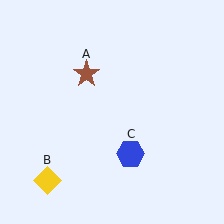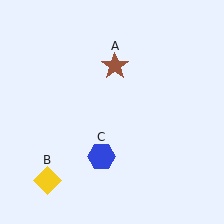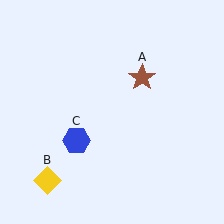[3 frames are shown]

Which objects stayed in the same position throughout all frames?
Yellow diamond (object B) remained stationary.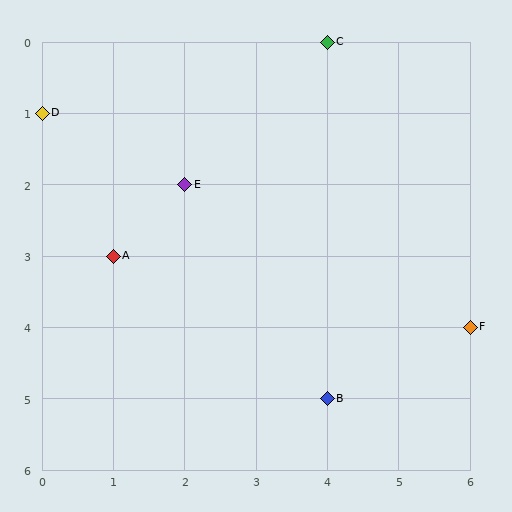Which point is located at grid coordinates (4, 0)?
Point C is at (4, 0).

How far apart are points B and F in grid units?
Points B and F are 2 columns and 1 row apart (about 2.2 grid units diagonally).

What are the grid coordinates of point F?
Point F is at grid coordinates (6, 4).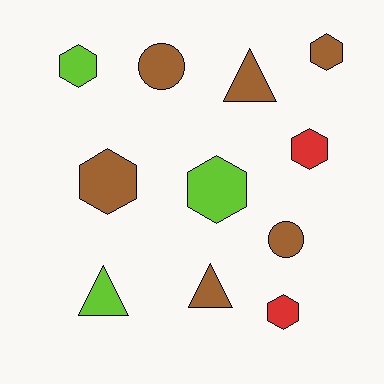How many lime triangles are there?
There is 1 lime triangle.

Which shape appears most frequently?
Hexagon, with 6 objects.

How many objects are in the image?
There are 11 objects.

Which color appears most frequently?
Brown, with 6 objects.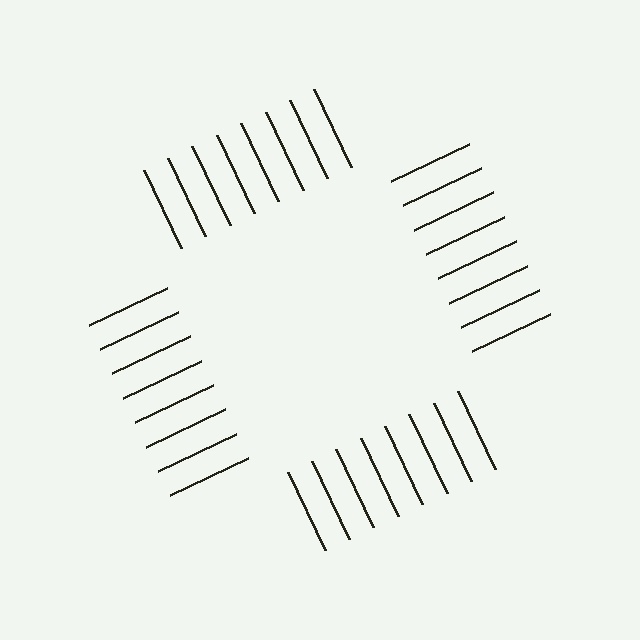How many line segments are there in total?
32 — 8 along each of the 4 edges.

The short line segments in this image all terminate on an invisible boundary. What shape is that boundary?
An illusory square — the line segments terminate on its edges but no continuous stroke is drawn.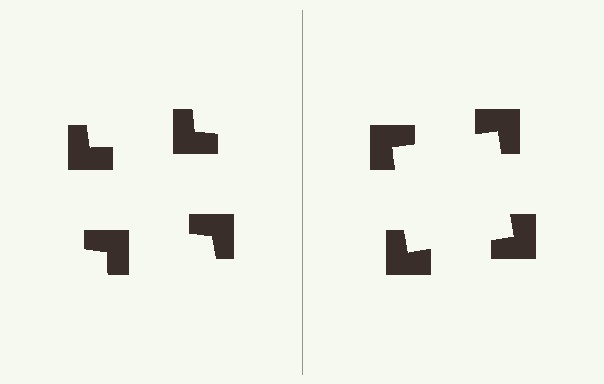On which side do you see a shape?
An illusory square appears on the right side. On the left side the wedge cuts are rotated, so no coherent shape forms.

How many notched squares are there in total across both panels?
8 — 4 on each side.